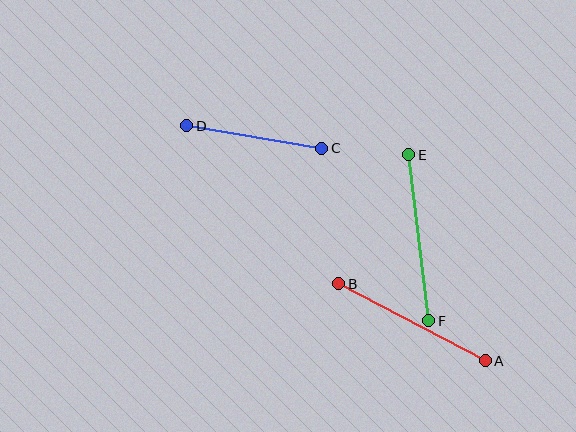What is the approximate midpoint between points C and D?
The midpoint is at approximately (254, 137) pixels.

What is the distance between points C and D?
The distance is approximately 137 pixels.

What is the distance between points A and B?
The distance is approximately 165 pixels.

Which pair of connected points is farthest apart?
Points E and F are farthest apart.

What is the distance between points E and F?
The distance is approximately 167 pixels.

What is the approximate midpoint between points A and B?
The midpoint is at approximately (412, 322) pixels.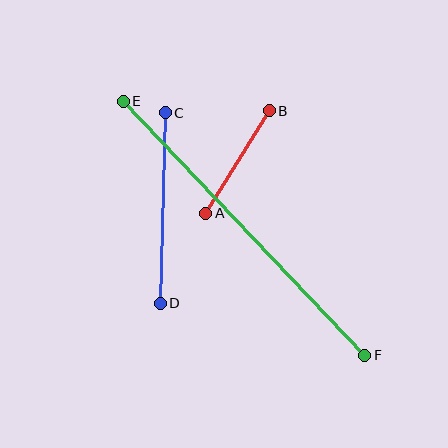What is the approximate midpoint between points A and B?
The midpoint is at approximately (238, 162) pixels.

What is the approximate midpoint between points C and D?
The midpoint is at approximately (163, 208) pixels.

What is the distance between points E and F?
The distance is approximately 350 pixels.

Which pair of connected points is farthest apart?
Points E and F are farthest apart.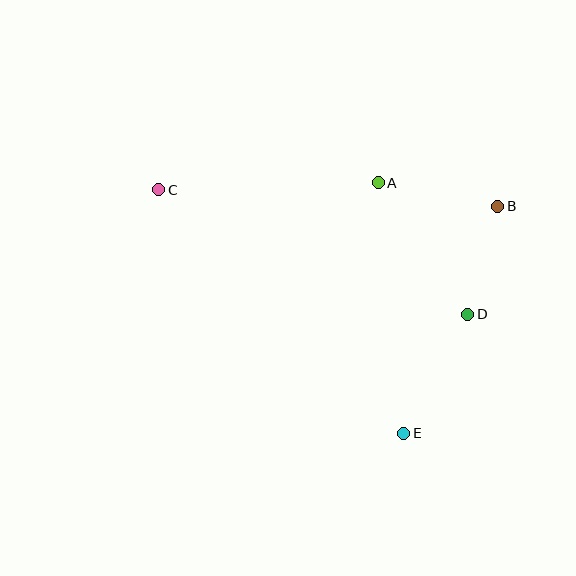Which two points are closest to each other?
Points B and D are closest to each other.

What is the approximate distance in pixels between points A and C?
The distance between A and C is approximately 220 pixels.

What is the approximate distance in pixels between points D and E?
The distance between D and E is approximately 135 pixels.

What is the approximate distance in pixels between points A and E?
The distance between A and E is approximately 252 pixels.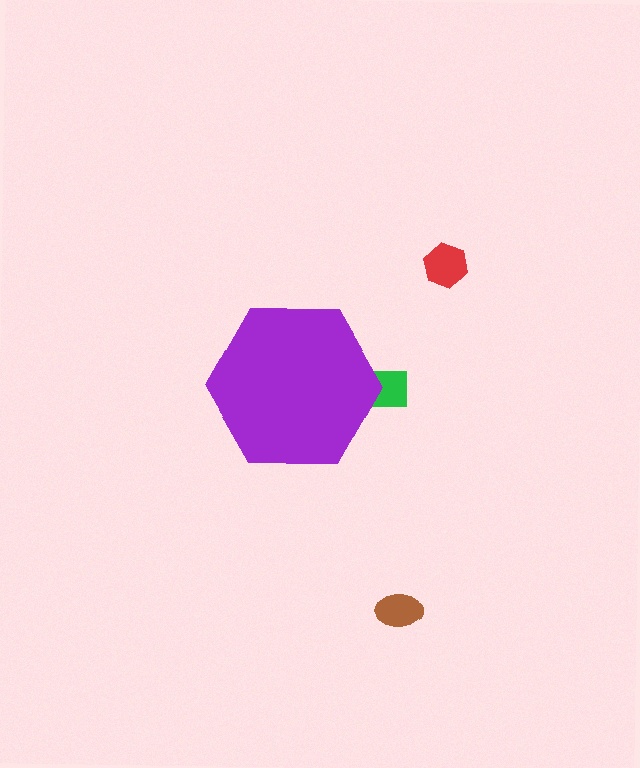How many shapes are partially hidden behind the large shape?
1 shape is partially hidden.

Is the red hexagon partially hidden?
No, the red hexagon is fully visible.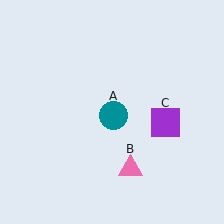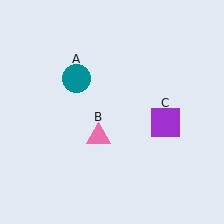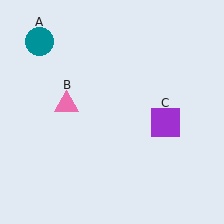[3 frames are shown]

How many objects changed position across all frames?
2 objects changed position: teal circle (object A), pink triangle (object B).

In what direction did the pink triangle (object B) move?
The pink triangle (object B) moved up and to the left.